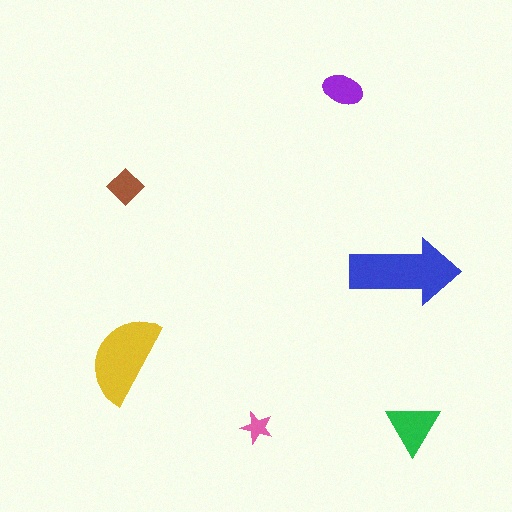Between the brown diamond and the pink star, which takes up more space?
The brown diamond.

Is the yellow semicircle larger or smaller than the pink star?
Larger.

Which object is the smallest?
The pink star.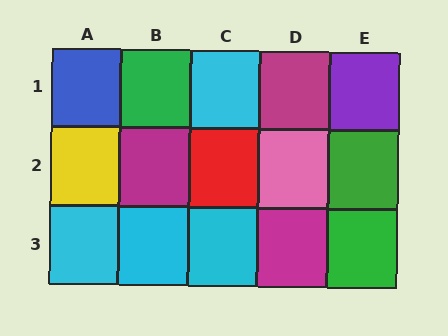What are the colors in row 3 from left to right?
Cyan, cyan, cyan, magenta, green.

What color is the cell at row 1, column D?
Magenta.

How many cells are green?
3 cells are green.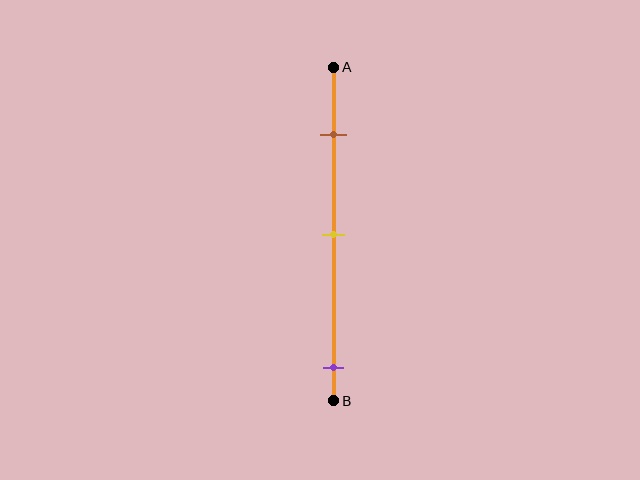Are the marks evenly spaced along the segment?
No, the marks are not evenly spaced.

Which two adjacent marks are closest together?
The brown and yellow marks are the closest adjacent pair.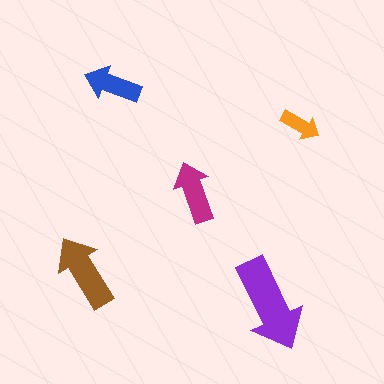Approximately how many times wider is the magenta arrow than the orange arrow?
About 1.5 times wider.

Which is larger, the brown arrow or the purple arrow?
The purple one.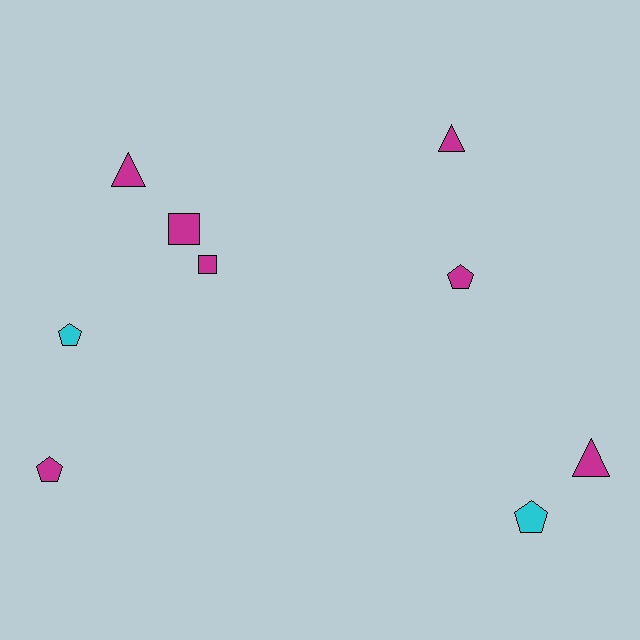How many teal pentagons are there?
There are no teal pentagons.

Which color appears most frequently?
Magenta, with 7 objects.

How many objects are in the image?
There are 9 objects.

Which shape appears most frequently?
Pentagon, with 4 objects.